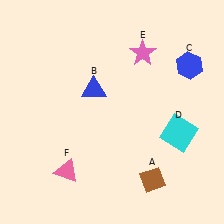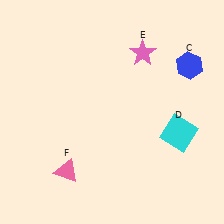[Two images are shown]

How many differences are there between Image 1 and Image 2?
There are 2 differences between the two images.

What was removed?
The brown diamond (A), the blue triangle (B) were removed in Image 2.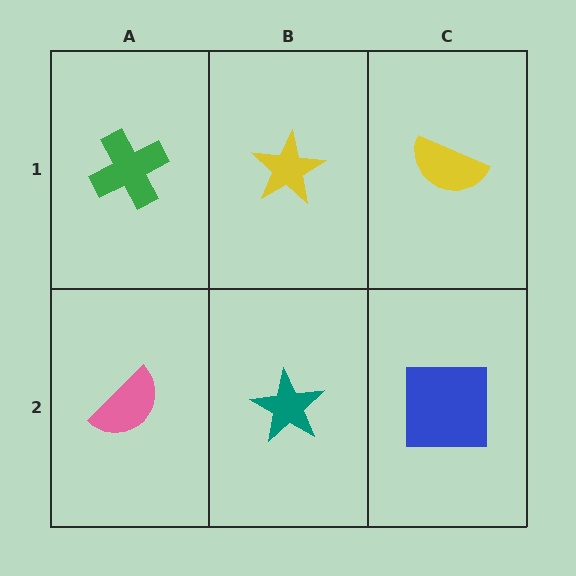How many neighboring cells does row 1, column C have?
2.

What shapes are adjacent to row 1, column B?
A teal star (row 2, column B), a green cross (row 1, column A), a yellow semicircle (row 1, column C).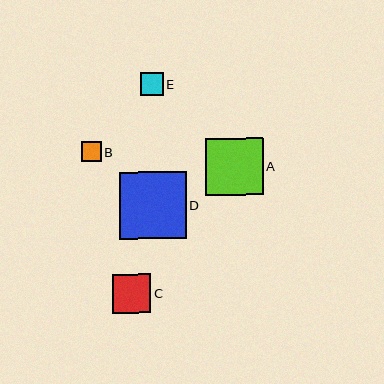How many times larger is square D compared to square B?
Square D is approximately 3.3 times the size of square B.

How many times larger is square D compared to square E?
Square D is approximately 2.9 times the size of square E.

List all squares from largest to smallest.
From largest to smallest: D, A, C, E, B.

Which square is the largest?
Square D is the largest with a size of approximately 67 pixels.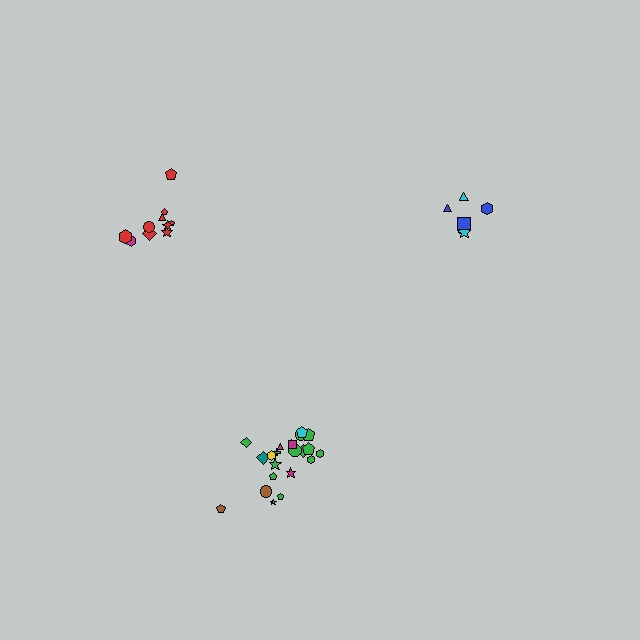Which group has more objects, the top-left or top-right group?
The top-left group.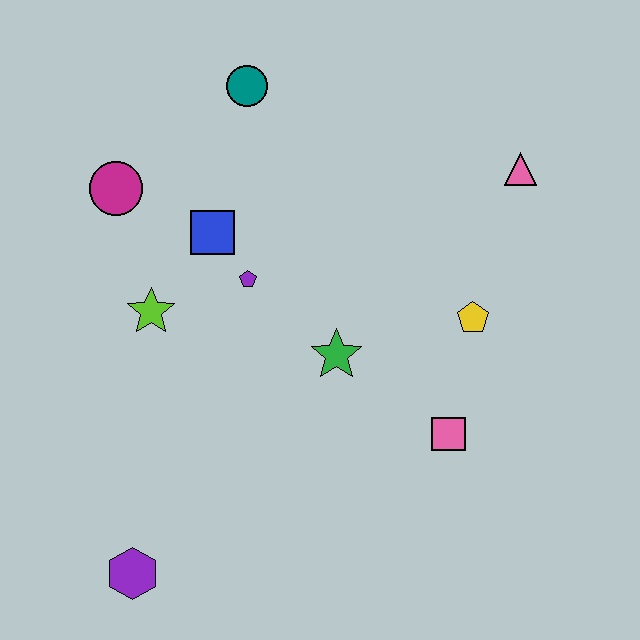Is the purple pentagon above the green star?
Yes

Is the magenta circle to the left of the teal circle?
Yes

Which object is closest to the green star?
The purple pentagon is closest to the green star.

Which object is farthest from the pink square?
The magenta circle is farthest from the pink square.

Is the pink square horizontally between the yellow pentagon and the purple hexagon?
Yes